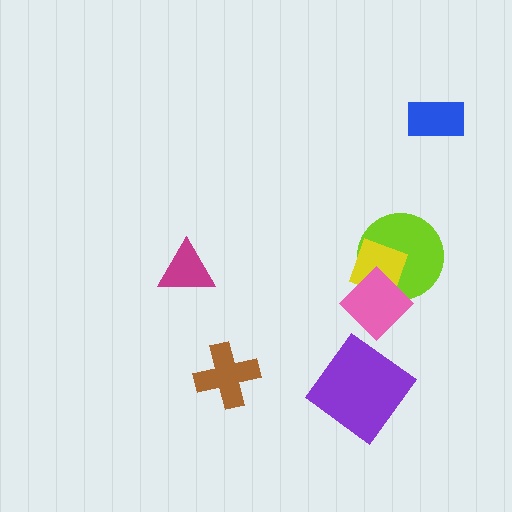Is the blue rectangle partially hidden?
No, no other shape covers it.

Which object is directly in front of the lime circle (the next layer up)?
The yellow diamond is directly in front of the lime circle.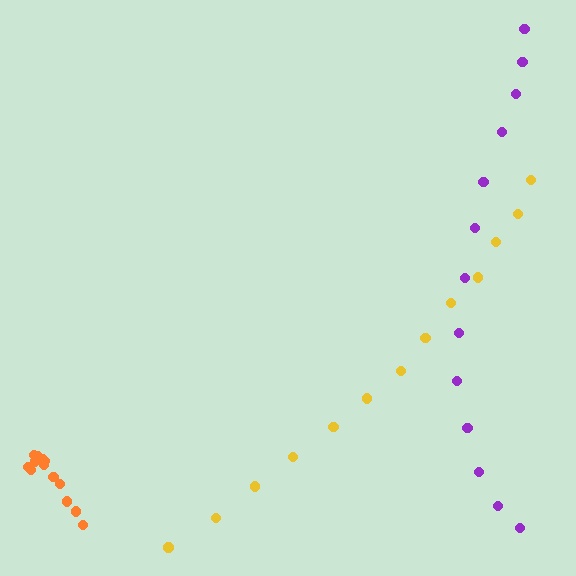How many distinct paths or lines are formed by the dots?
There are 3 distinct paths.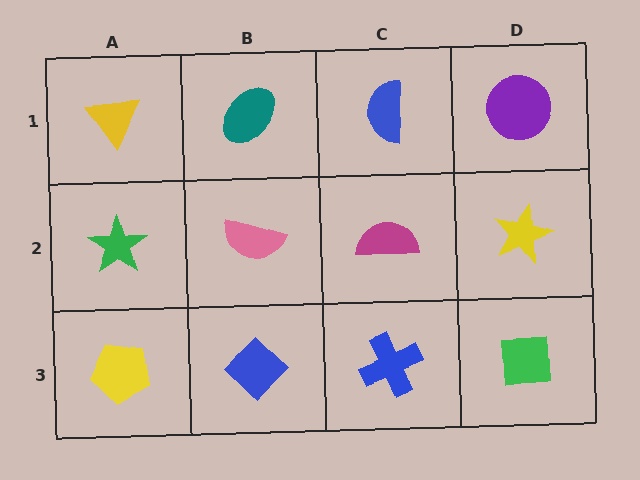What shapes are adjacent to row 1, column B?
A pink semicircle (row 2, column B), a yellow triangle (row 1, column A), a blue semicircle (row 1, column C).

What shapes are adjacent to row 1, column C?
A magenta semicircle (row 2, column C), a teal ellipse (row 1, column B), a purple circle (row 1, column D).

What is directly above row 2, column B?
A teal ellipse.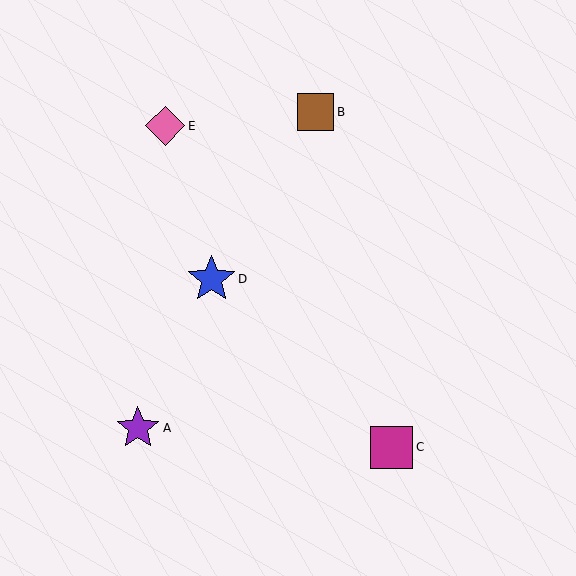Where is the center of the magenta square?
The center of the magenta square is at (392, 447).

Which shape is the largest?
The blue star (labeled D) is the largest.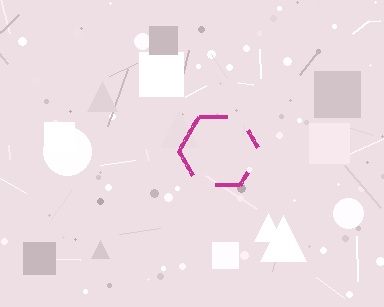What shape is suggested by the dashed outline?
The dashed outline suggests a hexagon.